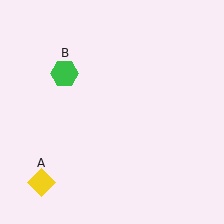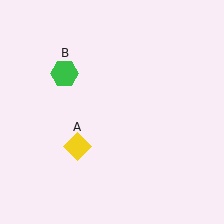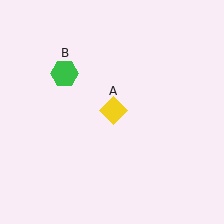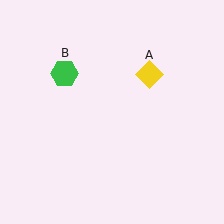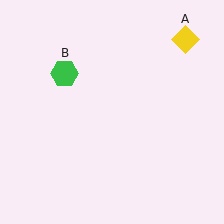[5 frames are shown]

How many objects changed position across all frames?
1 object changed position: yellow diamond (object A).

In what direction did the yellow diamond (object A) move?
The yellow diamond (object A) moved up and to the right.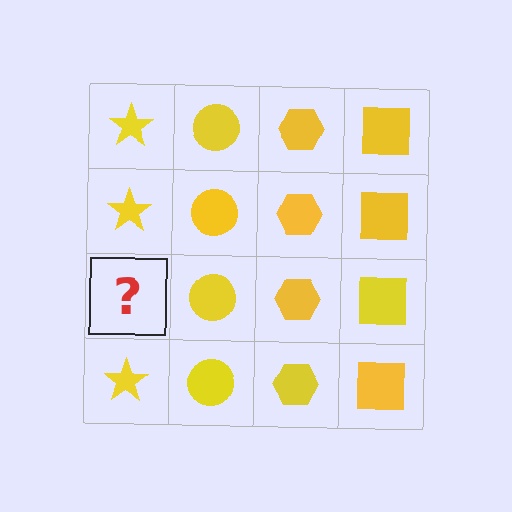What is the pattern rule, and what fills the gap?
The rule is that each column has a consistent shape. The gap should be filled with a yellow star.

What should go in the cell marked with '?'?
The missing cell should contain a yellow star.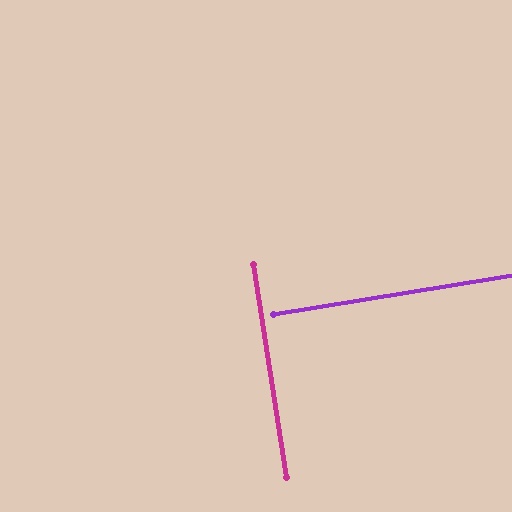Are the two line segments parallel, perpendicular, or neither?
Perpendicular — they meet at approximately 89°.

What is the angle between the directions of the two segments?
Approximately 89 degrees.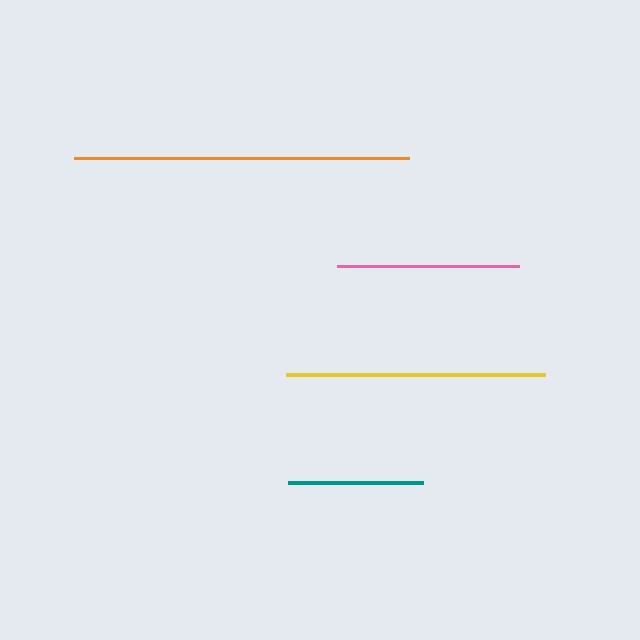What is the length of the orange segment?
The orange segment is approximately 335 pixels long.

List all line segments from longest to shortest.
From longest to shortest: orange, yellow, pink, teal.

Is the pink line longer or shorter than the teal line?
The pink line is longer than the teal line.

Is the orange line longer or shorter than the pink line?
The orange line is longer than the pink line.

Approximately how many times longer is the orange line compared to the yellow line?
The orange line is approximately 1.3 times the length of the yellow line.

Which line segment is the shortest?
The teal line is the shortest at approximately 134 pixels.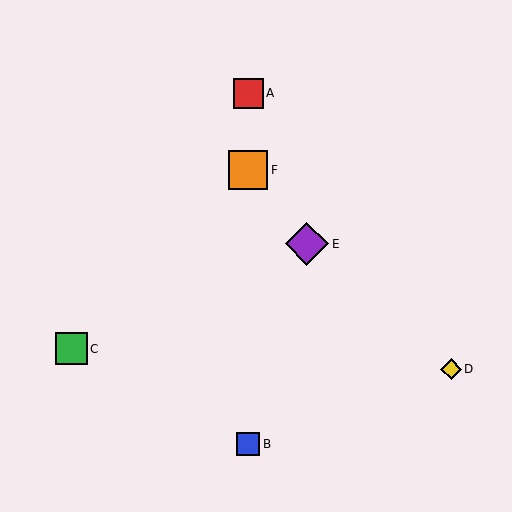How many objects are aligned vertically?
3 objects (A, B, F) are aligned vertically.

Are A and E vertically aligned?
No, A is at x≈248 and E is at x≈307.